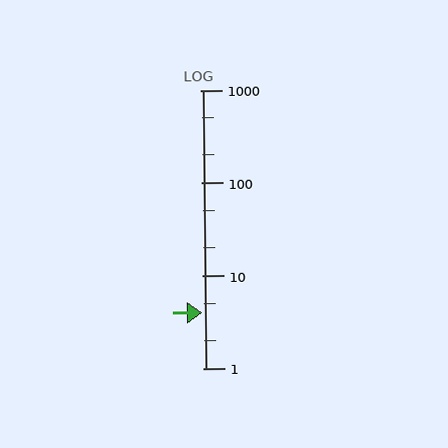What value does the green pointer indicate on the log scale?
The pointer indicates approximately 4.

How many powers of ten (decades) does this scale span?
The scale spans 3 decades, from 1 to 1000.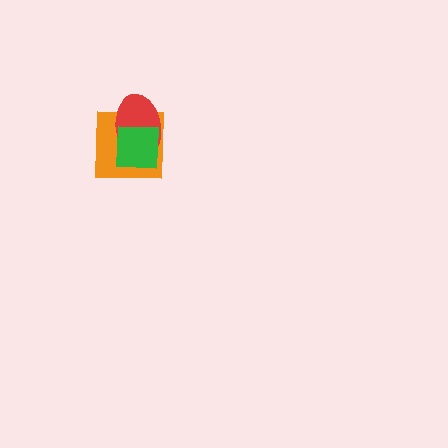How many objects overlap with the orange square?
2 objects overlap with the orange square.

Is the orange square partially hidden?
Yes, it is partially covered by another shape.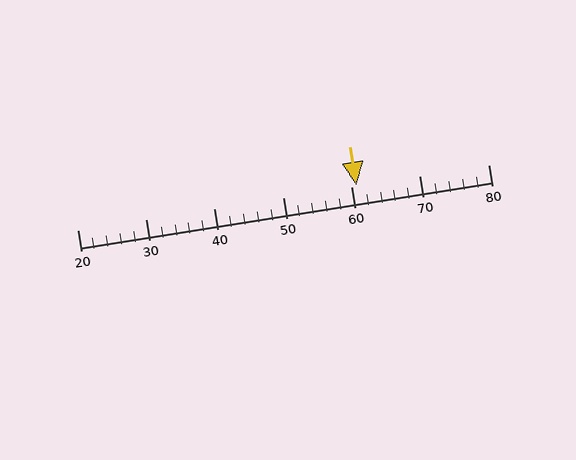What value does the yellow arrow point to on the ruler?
The yellow arrow points to approximately 61.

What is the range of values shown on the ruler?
The ruler shows values from 20 to 80.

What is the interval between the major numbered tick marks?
The major tick marks are spaced 10 units apart.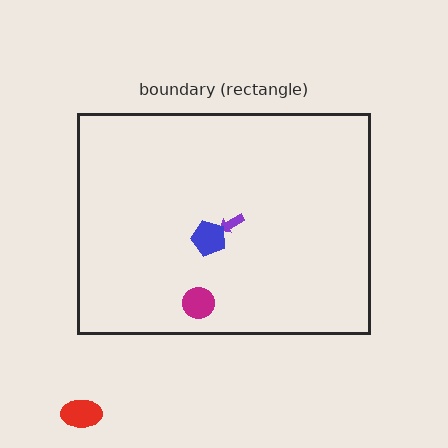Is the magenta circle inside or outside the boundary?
Inside.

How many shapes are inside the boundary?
3 inside, 1 outside.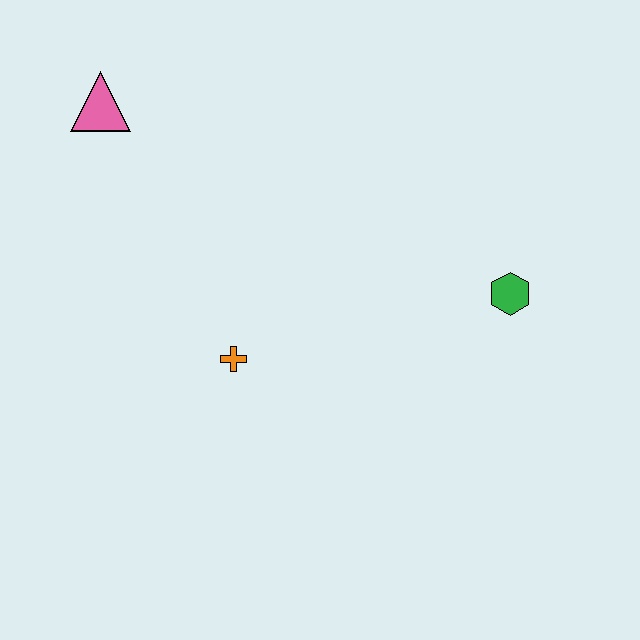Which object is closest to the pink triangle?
The orange cross is closest to the pink triangle.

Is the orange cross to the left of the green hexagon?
Yes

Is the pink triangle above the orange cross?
Yes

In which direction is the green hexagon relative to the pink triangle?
The green hexagon is to the right of the pink triangle.